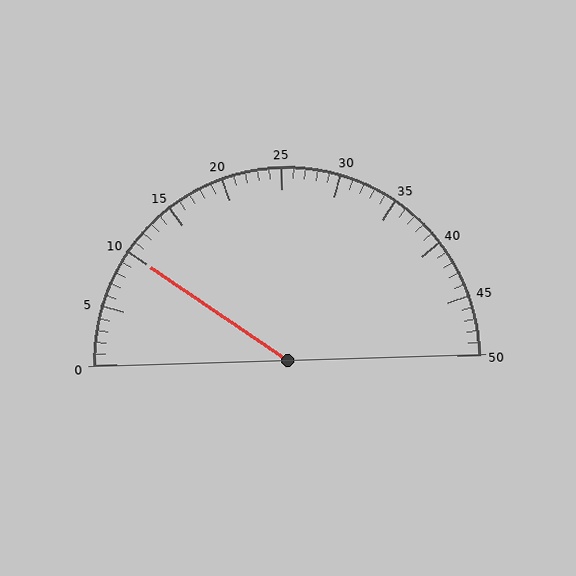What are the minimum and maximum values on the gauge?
The gauge ranges from 0 to 50.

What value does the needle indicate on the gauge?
The needle indicates approximately 10.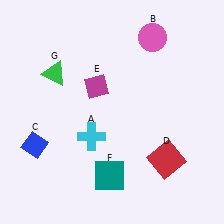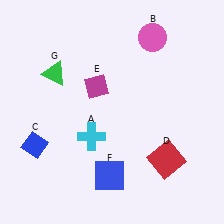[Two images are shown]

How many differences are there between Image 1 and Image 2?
There is 1 difference between the two images.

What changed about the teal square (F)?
In Image 1, F is teal. In Image 2, it changed to blue.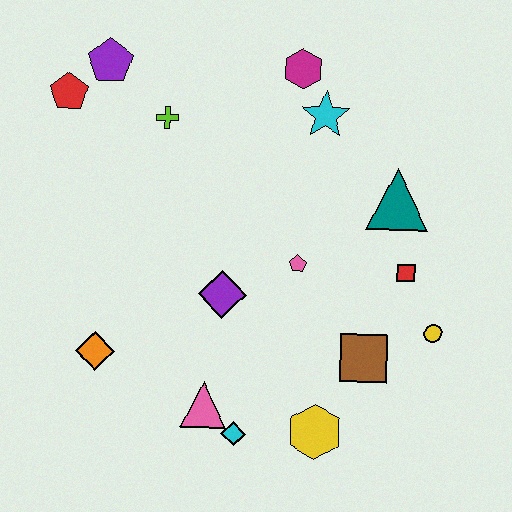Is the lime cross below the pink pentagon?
No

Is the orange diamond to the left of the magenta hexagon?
Yes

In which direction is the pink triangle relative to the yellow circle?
The pink triangle is to the left of the yellow circle.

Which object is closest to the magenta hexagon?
The cyan star is closest to the magenta hexagon.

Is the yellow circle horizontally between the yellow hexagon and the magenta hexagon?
No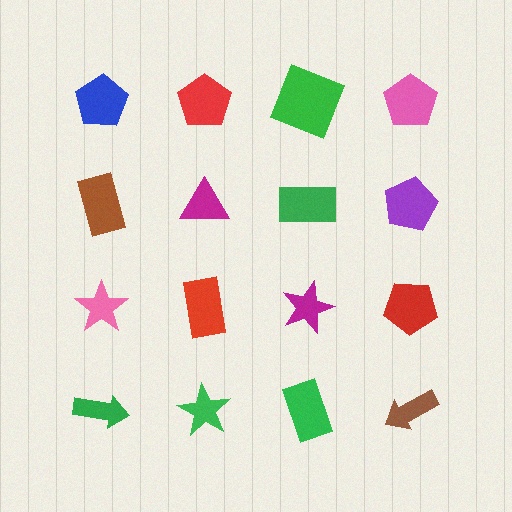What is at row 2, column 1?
A brown rectangle.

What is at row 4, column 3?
A green rectangle.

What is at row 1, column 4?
A pink pentagon.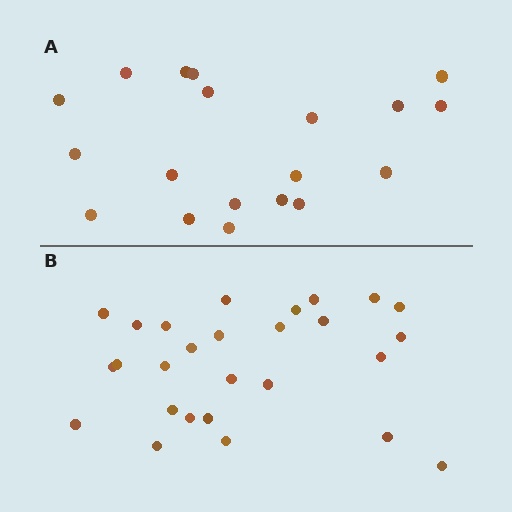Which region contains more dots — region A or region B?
Region B (the bottom region) has more dots.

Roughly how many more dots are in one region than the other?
Region B has roughly 8 or so more dots than region A.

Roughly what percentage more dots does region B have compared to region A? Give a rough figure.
About 40% more.